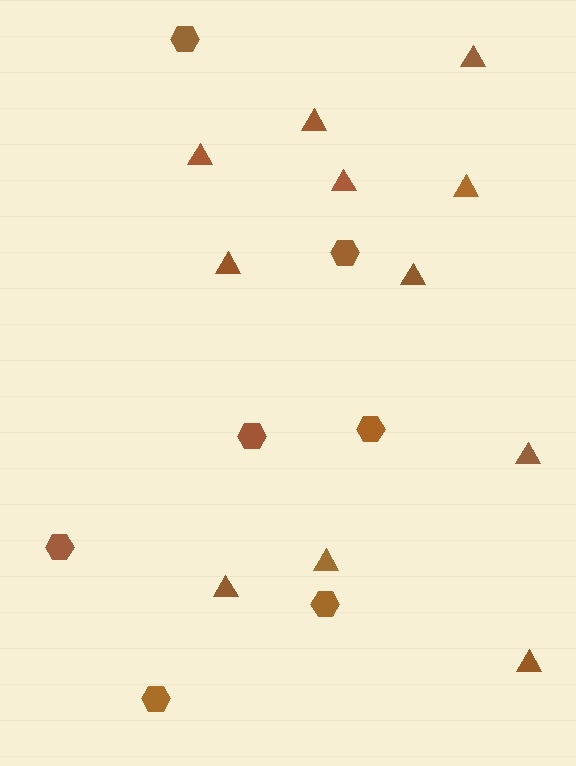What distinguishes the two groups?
There are 2 groups: one group of triangles (11) and one group of hexagons (7).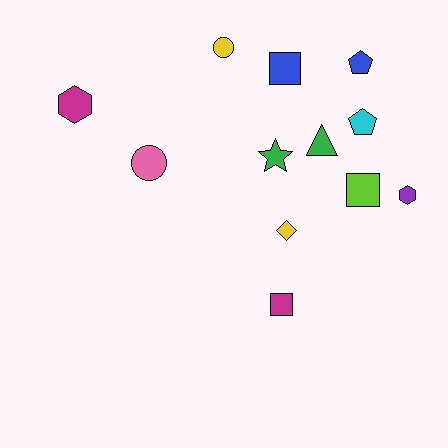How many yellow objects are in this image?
There are 2 yellow objects.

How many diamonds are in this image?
There is 1 diamond.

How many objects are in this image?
There are 12 objects.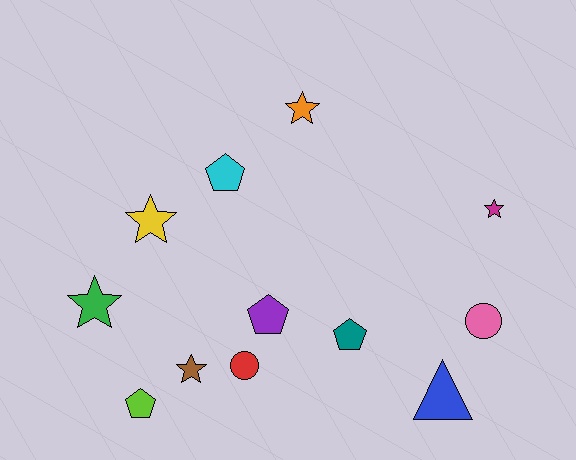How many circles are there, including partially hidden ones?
There are 2 circles.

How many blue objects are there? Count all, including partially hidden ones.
There is 1 blue object.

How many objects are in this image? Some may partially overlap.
There are 12 objects.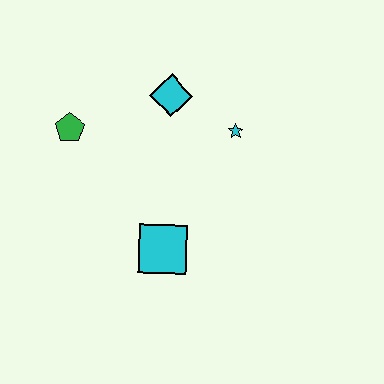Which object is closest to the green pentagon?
The cyan diamond is closest to the green pentagon.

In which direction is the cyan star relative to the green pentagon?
The cyan star is to the right of the green pentagon.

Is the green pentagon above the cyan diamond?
No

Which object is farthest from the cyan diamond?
The cyan square is farthest from the cyan diamond.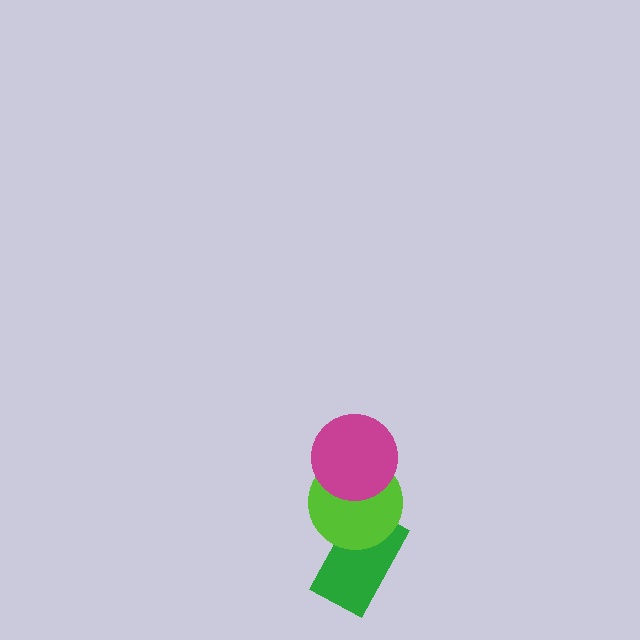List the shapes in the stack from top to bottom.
From top to bottom: the magenta circle, the lime circle, the green rectangle.